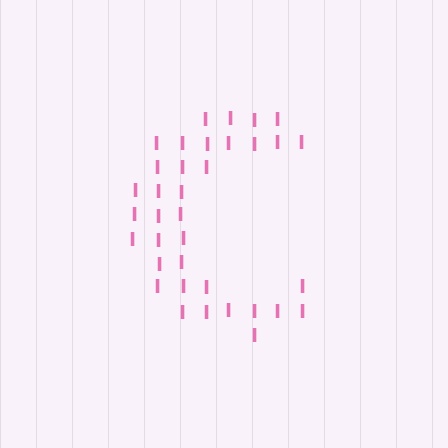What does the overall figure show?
The overall figure shows the letter C.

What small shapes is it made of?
It is made of small letter I's.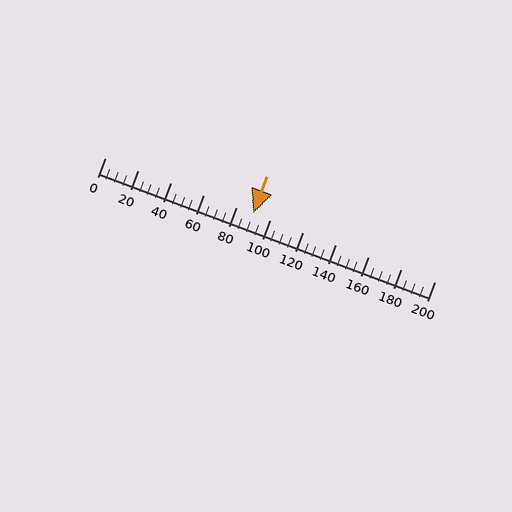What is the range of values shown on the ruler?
The ruler shows values from 0 to 200.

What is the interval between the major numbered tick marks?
The major tick marks are spaced 20 units apart.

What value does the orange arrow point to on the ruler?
The orange arrow points to approximately 90.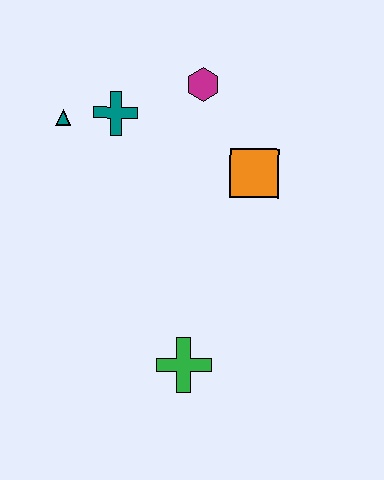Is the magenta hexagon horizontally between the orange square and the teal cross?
Yes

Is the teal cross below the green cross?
No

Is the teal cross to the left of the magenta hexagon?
Yes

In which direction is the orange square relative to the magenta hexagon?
The orange square is below the magenta hexagon.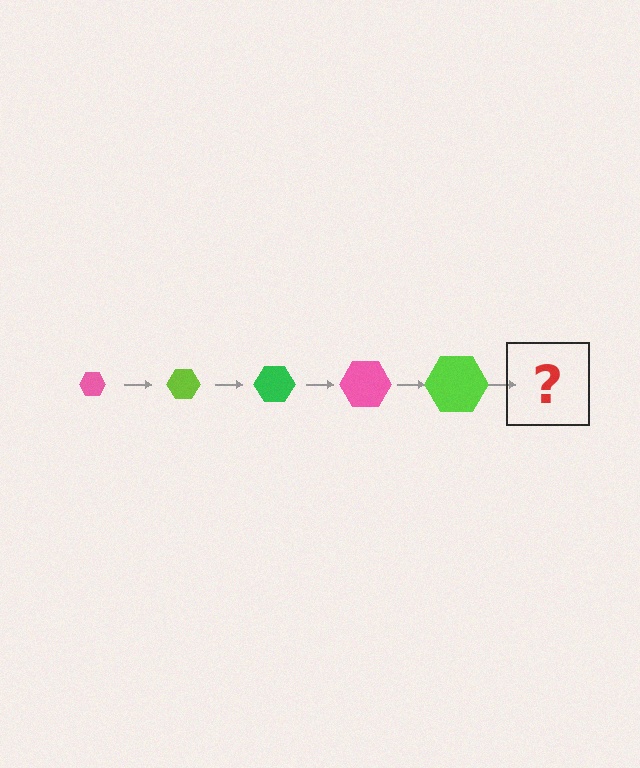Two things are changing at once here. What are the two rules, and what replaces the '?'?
The two rules are that the hexagon grows larger each step and the color cycles through pink, lime, and green. The '?' should be a green hexagon, larger than the previous one.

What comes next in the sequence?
The next element should be a green hexagon, larger than the previous one.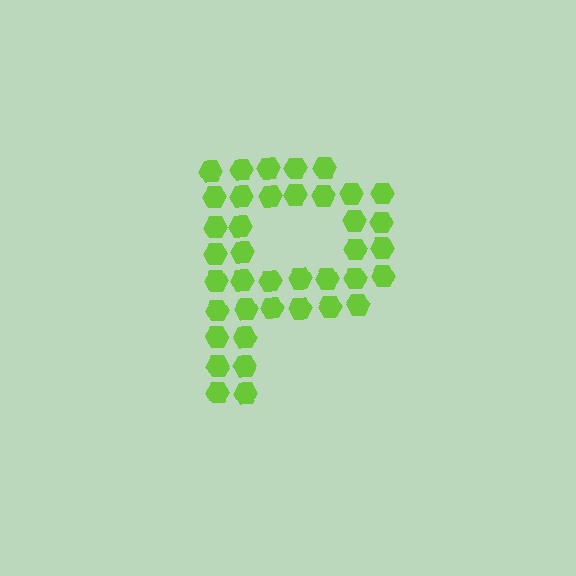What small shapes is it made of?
It is made of small hexagons.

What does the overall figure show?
The overall figure shows the letter P.